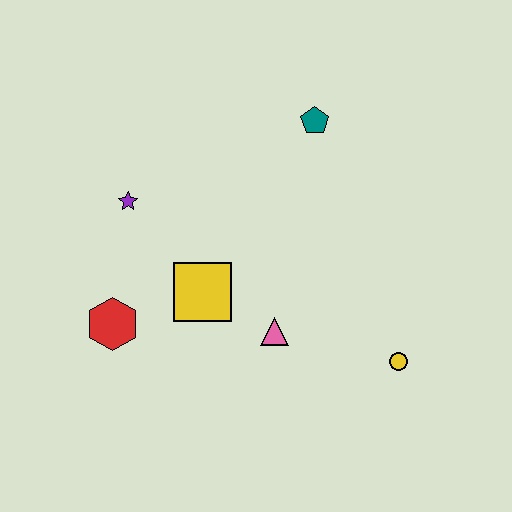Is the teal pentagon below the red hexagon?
No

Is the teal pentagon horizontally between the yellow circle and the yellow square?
Yes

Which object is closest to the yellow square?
The pink triangle is closest to the yellow square.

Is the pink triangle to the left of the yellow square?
No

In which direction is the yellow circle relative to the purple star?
The yellow circle is to the right of the purple star.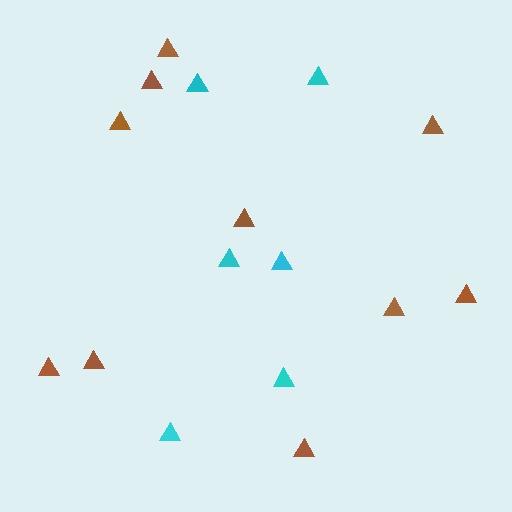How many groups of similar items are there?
There are 2 groups: one group of brown triangles (10) and one group of cyan triangles (6).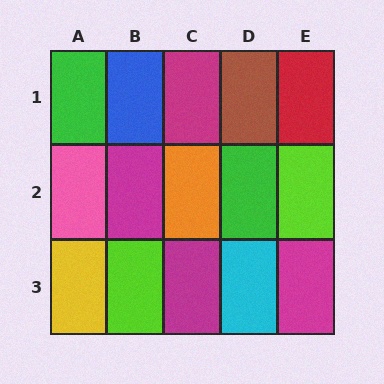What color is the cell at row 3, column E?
Magenta.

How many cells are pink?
1 cell is pink.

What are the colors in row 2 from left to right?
Pink, magenta, orange, green, lime.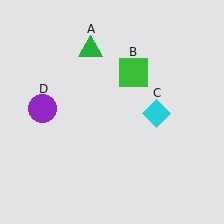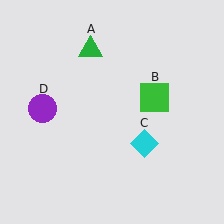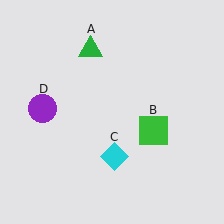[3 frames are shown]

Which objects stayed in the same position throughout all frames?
Green triangle (object A) and purple circle (object D) remained stationary.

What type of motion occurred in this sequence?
The green square (object B), cyan diamond (object C) rotated clockwise around the center of the scene.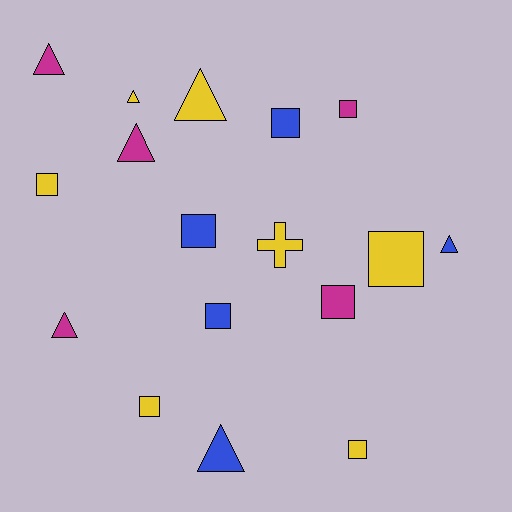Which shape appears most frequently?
Square, with 9 objects.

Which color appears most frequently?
Yellow, with 7 objects.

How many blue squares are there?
There are 3 blue squares.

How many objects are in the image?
There are 17 objects.